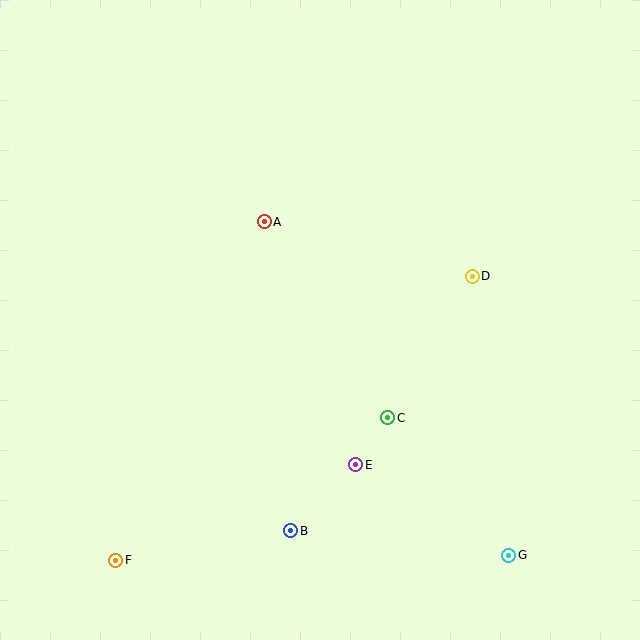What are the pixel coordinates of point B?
Point B is at (291, 531).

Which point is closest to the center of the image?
Point A at (264, 222) is closest to the center.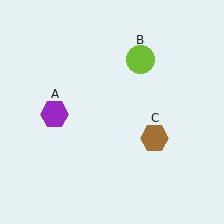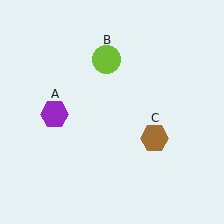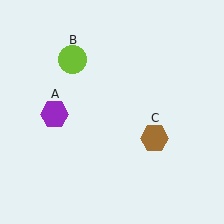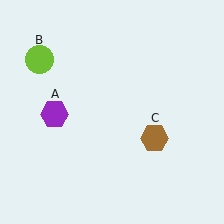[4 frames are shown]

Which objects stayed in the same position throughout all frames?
Purple hexagon (object A) and brown hexagon (object C) remained stationary.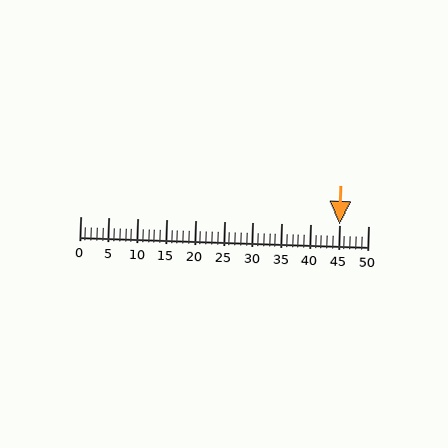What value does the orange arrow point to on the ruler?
The orange arrow points to approximately 45.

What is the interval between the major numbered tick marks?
The major tick marks are spaced 5 units apart.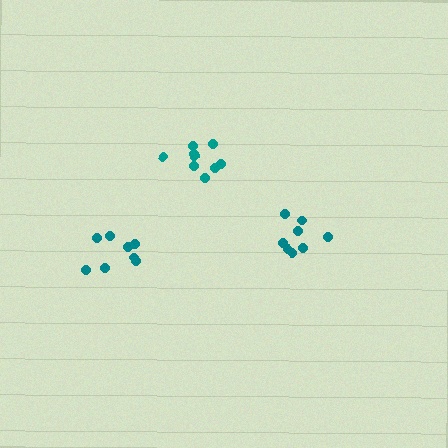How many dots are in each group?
Group 1: 8 dots, Group 2: 8 dots, Group 3: 9 dots (25 total).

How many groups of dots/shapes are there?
There are 3 groups.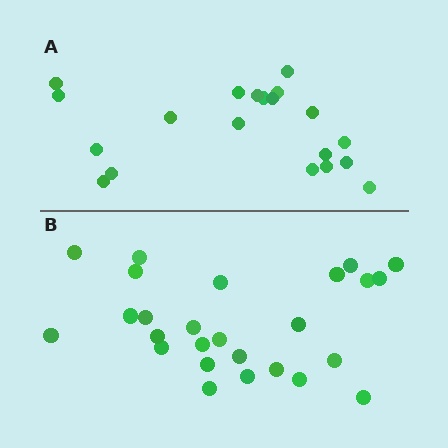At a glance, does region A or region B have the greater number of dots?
Region B (the bottom region) has more dots.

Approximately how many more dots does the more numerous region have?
Region B has about 6 more dots than region A.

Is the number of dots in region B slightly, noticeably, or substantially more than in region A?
Region B has noticeably more, but not dramatically so. The ratio is roughly 1.3 to 1.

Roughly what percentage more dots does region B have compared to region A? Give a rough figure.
About 30% more.